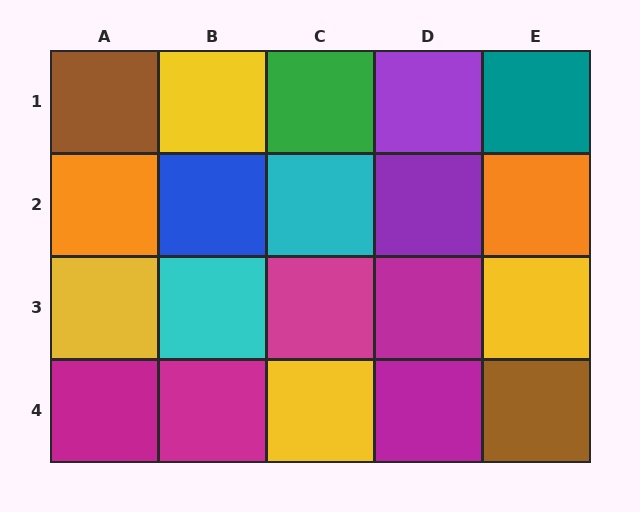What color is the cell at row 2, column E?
Orange.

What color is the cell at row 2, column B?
Blue.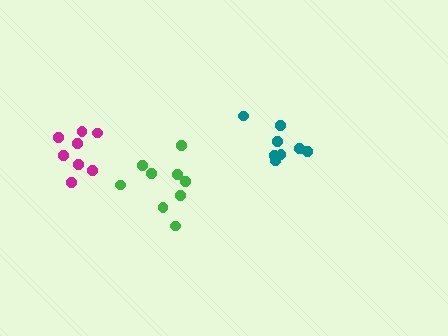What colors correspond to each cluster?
The clusters are colored: teal, green, magenta.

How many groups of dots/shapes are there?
There are 3 groups.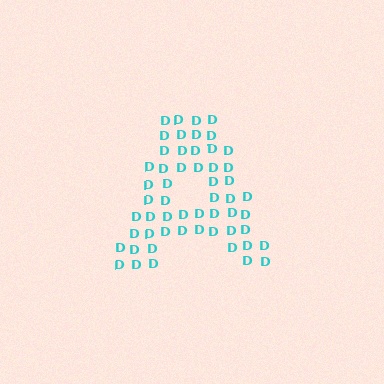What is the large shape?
The large shape is the letter A.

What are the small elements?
The small elements are letter D's.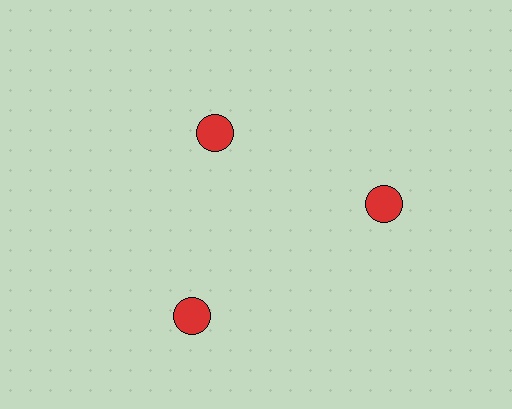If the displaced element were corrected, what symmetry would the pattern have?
It would have 3-fold rotational symmetry — the pattern would map onto itself every 120 degrees.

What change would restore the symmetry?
The symmetry would be restored by moving it outward, back onto the ring so that all 3 circles sit at equal angles and equal distance from the center.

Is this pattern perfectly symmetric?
No. The 3 red circles are arranged in a ring, but one element near the 11 o'clock position is pulled inward toward the center, breaking the 3-fold rotational symmetry.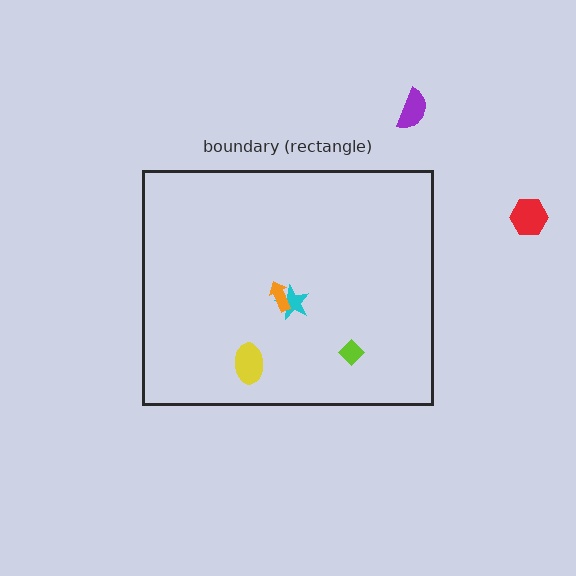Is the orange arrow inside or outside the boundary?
Inside.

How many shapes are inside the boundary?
4 inside, 2 outside.